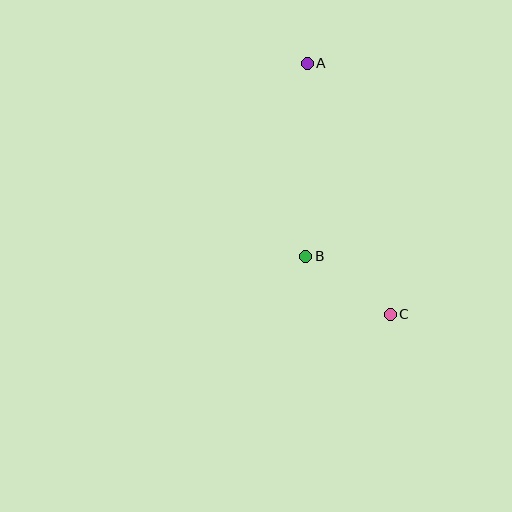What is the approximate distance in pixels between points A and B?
The distance between A and B is approximately 193 pixels.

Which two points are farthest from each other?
Points A and C are farthest from each other.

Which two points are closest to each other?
Points B and C are closest to each other.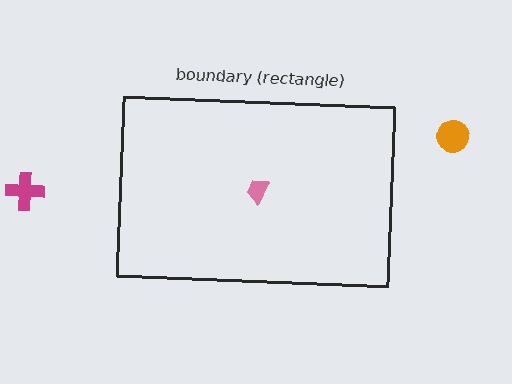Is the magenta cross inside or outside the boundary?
Outside.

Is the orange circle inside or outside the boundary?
Outside.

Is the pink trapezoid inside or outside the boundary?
Inside.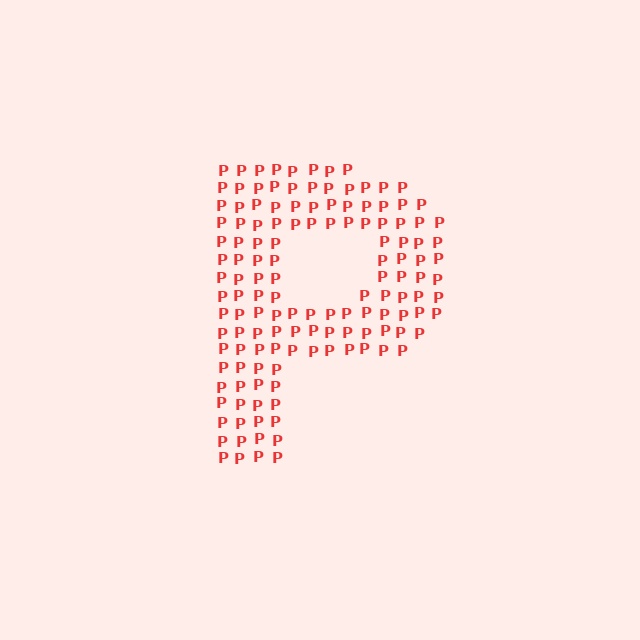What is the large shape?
The large shape is the letter P.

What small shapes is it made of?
It is made of small letter P's.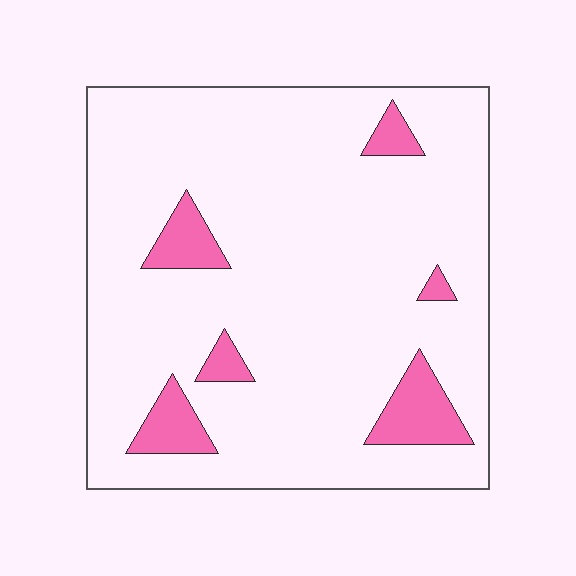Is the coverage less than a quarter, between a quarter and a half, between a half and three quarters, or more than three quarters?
Less than a quarter.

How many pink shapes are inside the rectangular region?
6.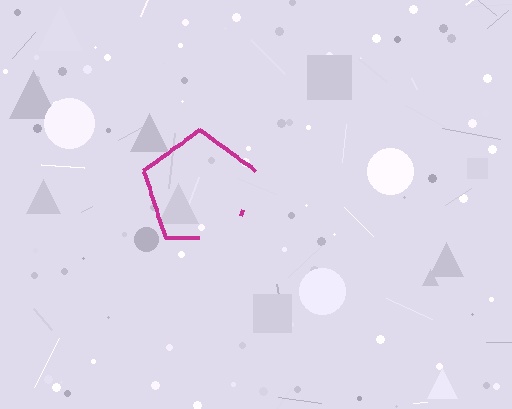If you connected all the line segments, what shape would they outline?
They would outline a pentagon.